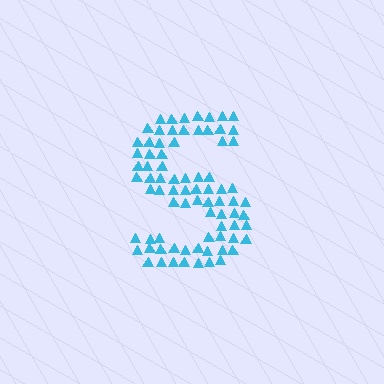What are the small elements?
The small elements are triangles.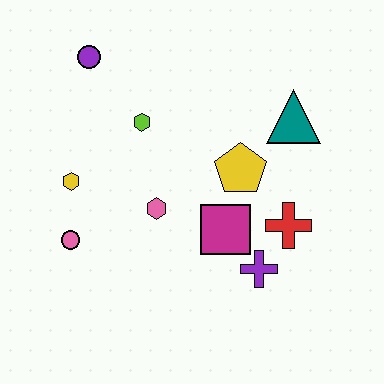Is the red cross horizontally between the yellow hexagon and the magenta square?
No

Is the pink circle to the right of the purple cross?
No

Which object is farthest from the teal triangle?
The pink circle is farthest from the teal triangle.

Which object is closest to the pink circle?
The yellow hexagon is closest to the pink circle.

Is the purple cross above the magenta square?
No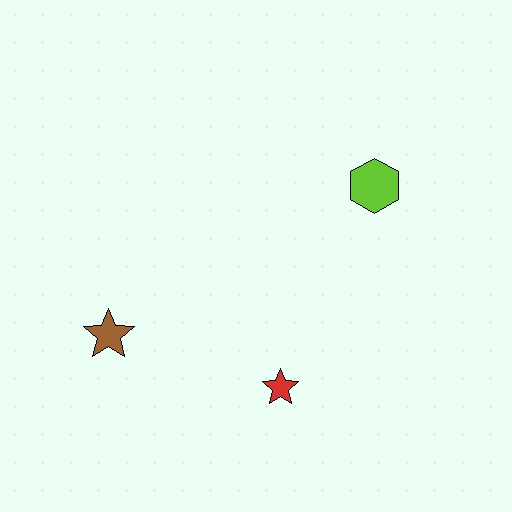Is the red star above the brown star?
No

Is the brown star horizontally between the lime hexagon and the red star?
No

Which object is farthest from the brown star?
The lime hexagon is farthest from the brown star.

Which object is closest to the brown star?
The red star is closest to the brown star.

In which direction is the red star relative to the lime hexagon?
The red star is below the lime hexagon.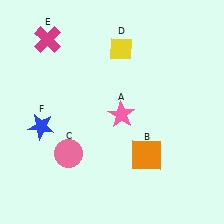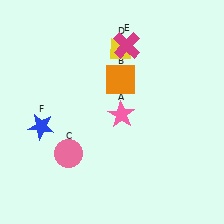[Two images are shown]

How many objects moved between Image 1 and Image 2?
2 objects moved between the two images.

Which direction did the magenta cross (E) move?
The magenta cross (E) moved right.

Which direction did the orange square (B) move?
The orange square (B) moved up.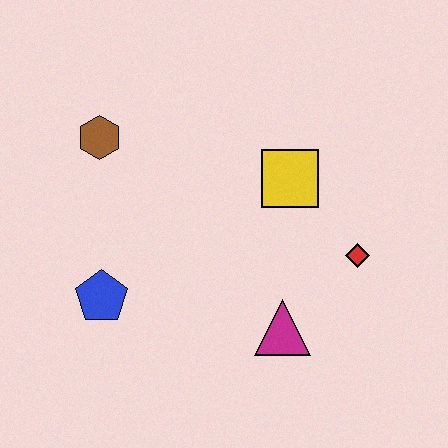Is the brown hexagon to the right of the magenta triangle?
No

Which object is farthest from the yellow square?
The blue pentagon is farthest from the yellow square.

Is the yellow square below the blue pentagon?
No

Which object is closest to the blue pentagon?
The brown hexagon is closest to the blue pentagon.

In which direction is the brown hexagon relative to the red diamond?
The brown hexagon is to the left of the red diamond.